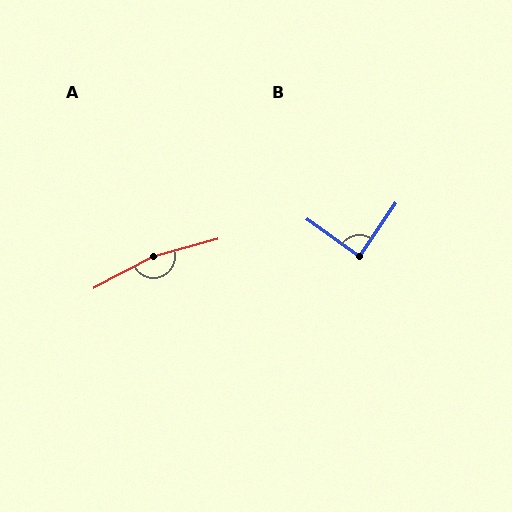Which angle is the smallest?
B, at approximately 89 degrees.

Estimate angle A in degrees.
Approximately 168 degrees.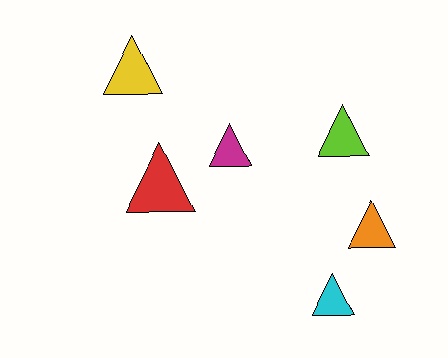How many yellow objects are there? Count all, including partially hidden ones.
There is 1 yellow object.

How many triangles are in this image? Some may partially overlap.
There are 6 triangles.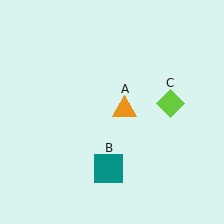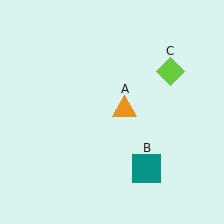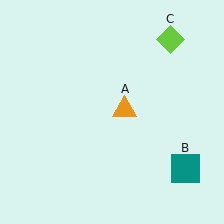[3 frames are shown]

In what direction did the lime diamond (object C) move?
The lime diamond (object C) moved up.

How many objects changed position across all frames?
2 objects changed position: teal square (object B), lime diamond (object C).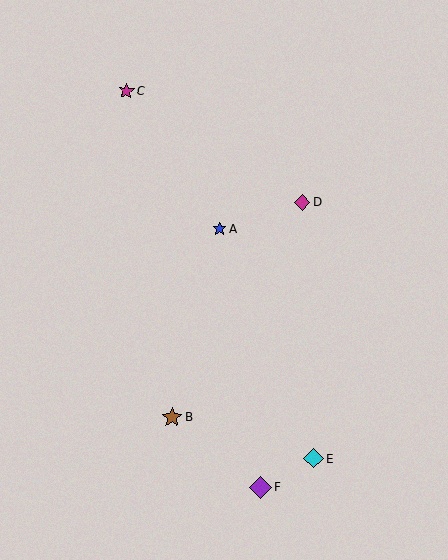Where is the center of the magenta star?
The center of the magenta star is at (126, 91).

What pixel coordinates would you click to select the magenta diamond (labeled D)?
Click at (302, 202) to select the magenta diamond D.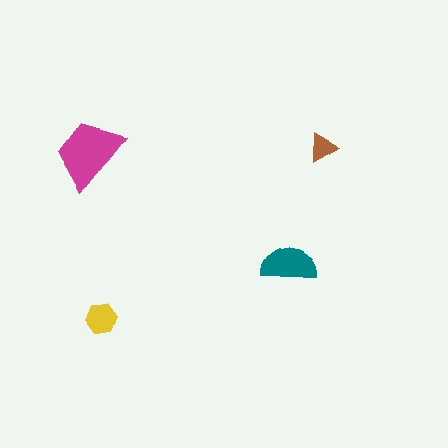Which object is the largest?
The magenta trapezoid.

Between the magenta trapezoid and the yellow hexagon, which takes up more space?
The magenta trapezoid.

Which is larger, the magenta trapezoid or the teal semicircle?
The magenta trapezoid.